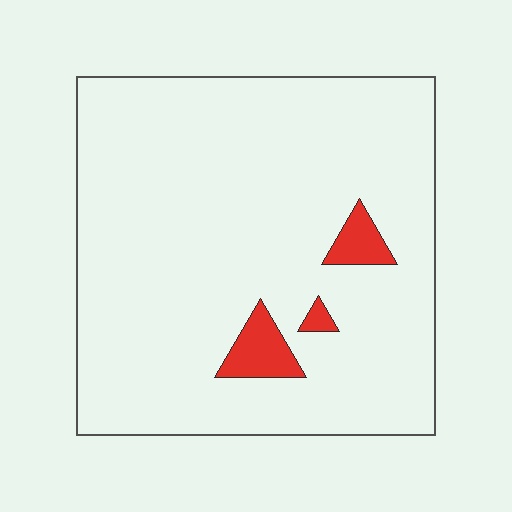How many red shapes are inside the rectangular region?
3.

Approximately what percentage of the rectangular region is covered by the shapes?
Approximately 5%.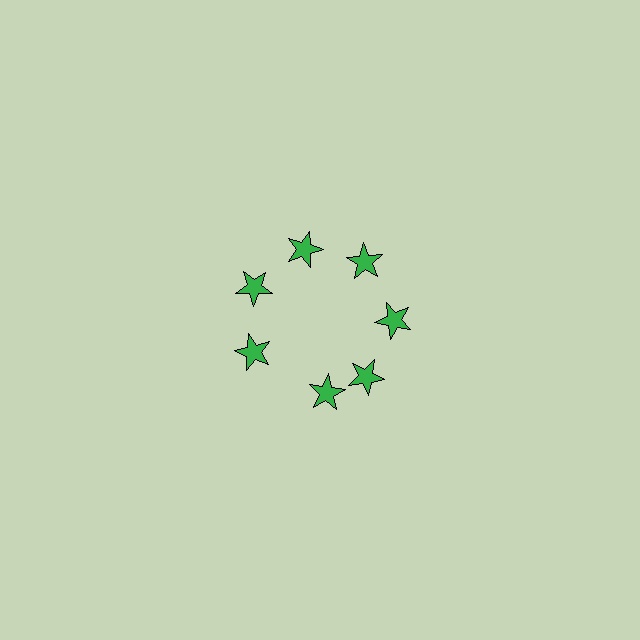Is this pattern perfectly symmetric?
No. The 7 green stars are arranged in a ring, but one element near the 6 o'clock position is rotated out of alignment along the ring, breaking the 7-fold rotational symmetry.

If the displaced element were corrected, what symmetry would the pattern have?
It would have 7-fold rotational symmetry — the pattern would map onto itself every 51 degrees.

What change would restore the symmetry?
The symmetry would be restored by rotating it back into even spacing with its neighbors so that all 7 stars sit at equal angles and equal distance from the center.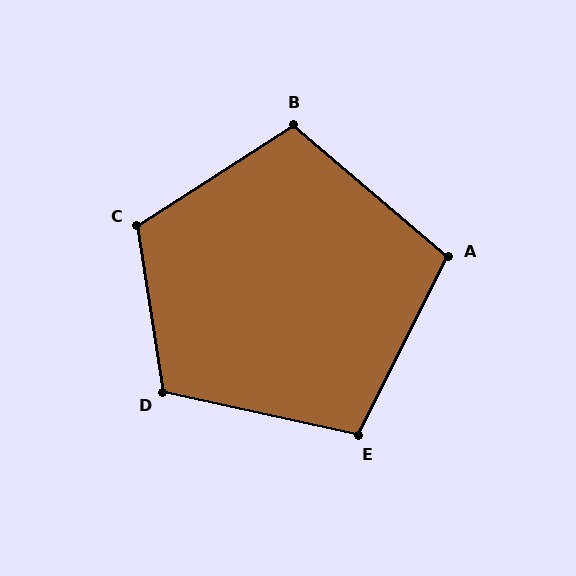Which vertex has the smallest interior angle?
A, at approximately 104 degrees.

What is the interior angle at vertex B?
Approximately 107 degrees (obtuse).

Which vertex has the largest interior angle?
C, at approximately 114 degrees.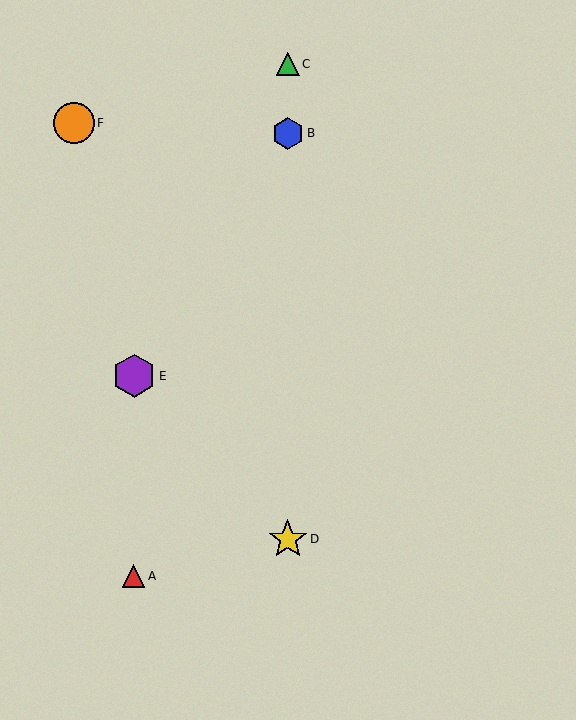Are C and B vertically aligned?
Yes, both are at x≈288.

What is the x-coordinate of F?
Object F is at x≈74.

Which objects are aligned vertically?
Objects B, C, D are aligned vertically.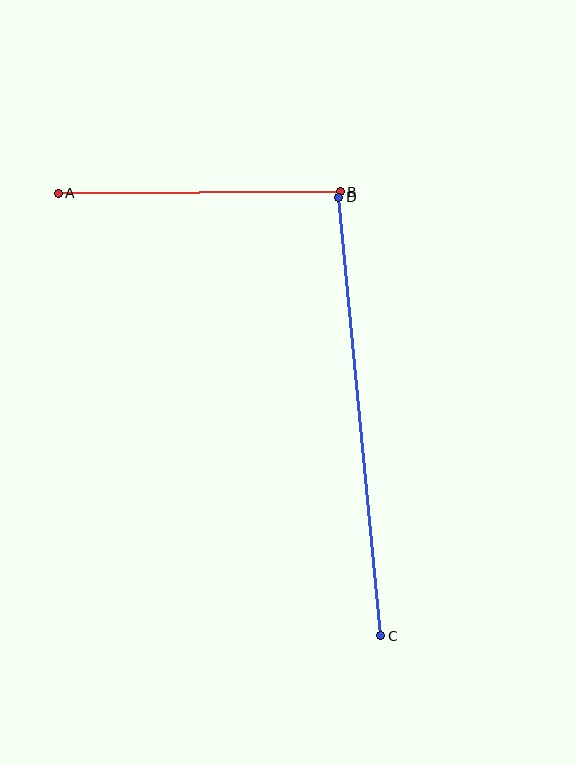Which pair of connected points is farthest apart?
Points C and D are farthest apart.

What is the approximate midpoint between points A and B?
The midpoint is at approximately (199, 193) pixels.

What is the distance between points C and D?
The distance is approximately 441 pixels.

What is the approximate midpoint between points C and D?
The midpoint is at approximately (360, 416) pixels.